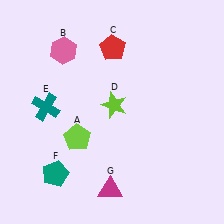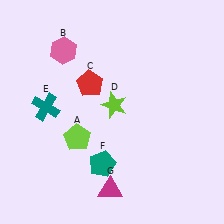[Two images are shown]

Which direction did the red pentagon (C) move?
The red pentagon (C) moved down.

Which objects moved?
The objects that moved are: the red pentagon (C), the teal pentagon (F).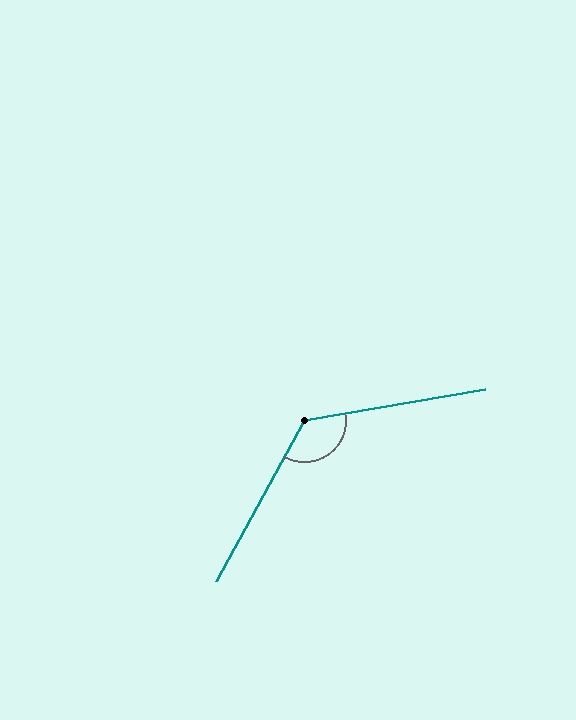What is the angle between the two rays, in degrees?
Approximately 128 degrees.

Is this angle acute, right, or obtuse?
It is obtuse.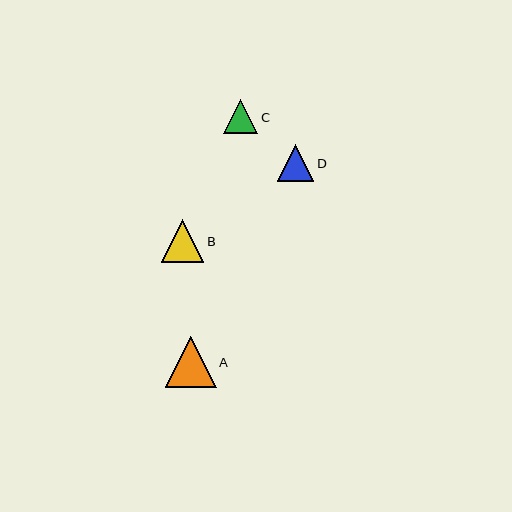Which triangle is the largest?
Triangle A is the largest with a size of approximately 51 pixels.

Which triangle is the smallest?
Triangle C is the smallest with a size of approximately 34 pixels.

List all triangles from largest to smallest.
From largest to smallest: A, B, D, C.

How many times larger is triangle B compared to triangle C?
Triangle B is approximately 1.2 times the size of triangle C.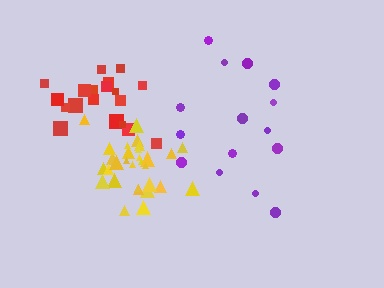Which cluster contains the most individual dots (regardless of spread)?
Yellow (32).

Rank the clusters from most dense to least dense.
yellow, red, purple.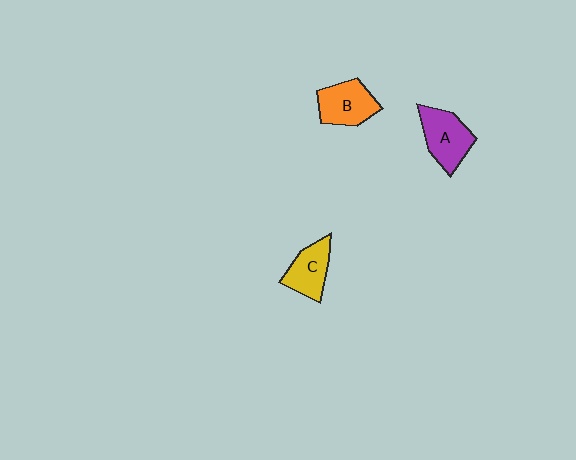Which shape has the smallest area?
Shape C (yellow).